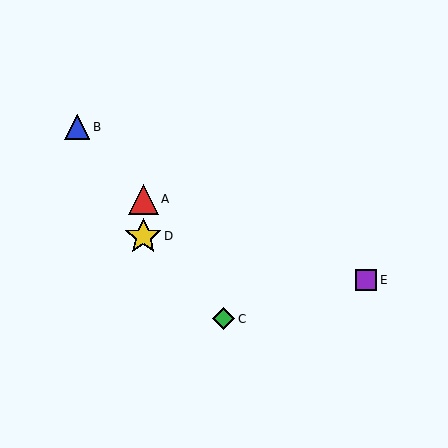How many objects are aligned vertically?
2 objects (A, D) are aligned vertically.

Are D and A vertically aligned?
Yes, both are at x≈143.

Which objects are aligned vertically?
Objects A, D are aligned vertically.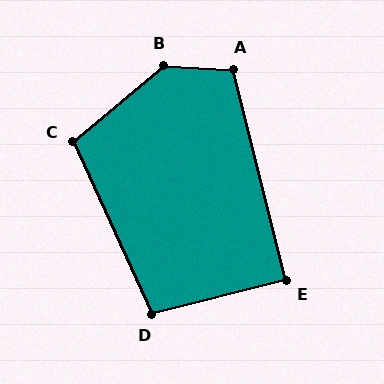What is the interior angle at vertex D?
Approximately 100 degrees (obtuse).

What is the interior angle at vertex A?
Approximately 107 degrees (obtuse).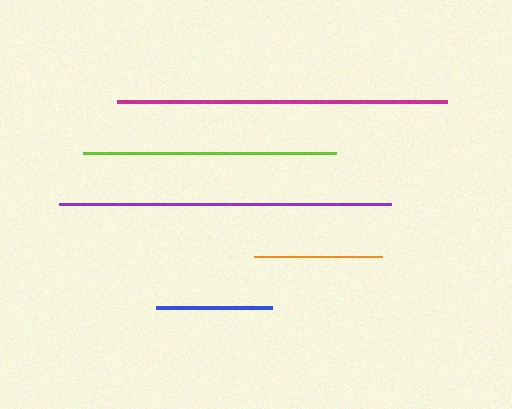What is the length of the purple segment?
The purple segment is approximately 332 pixels long.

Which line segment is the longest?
The purple line is the longest at approximately 332 pixels.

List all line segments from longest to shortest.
From longest to shortest: purple, magenta, lime, orange, blue.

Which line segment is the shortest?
The blue line is the shortest at approximately 116 pixels.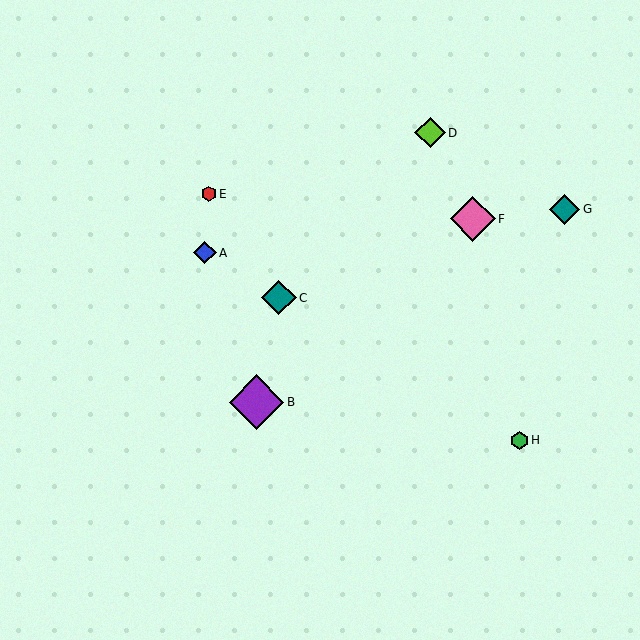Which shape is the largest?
The purple diamond (labeled B) is the largest.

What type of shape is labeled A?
Shape A is a blue diamond.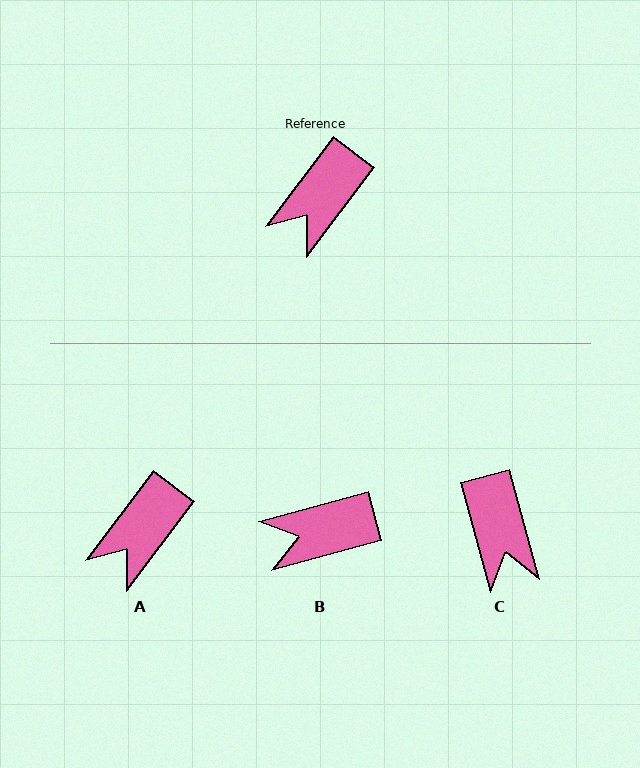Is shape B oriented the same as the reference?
No, it is off by about 38 degrees.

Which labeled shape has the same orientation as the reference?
A.